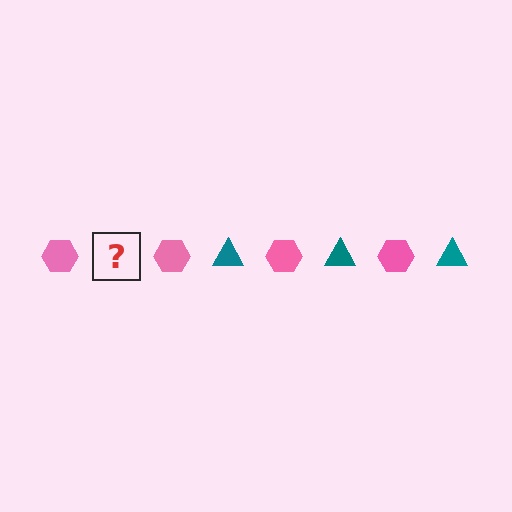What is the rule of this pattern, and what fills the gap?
The rule is that the pattern alternates between pink hexagon and teal triangle. The gap should be filled with a teal triangle.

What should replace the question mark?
The question mark should be replaced with a teal triangle.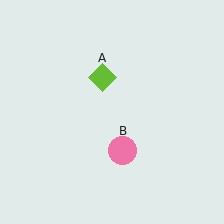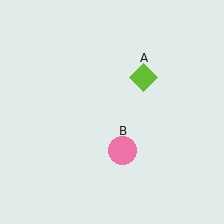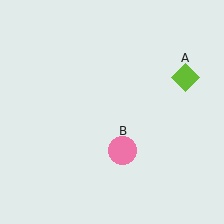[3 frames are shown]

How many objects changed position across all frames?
1 object changed position: lime diamond (object A).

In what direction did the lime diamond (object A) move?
The lime diamond (object A) moved right.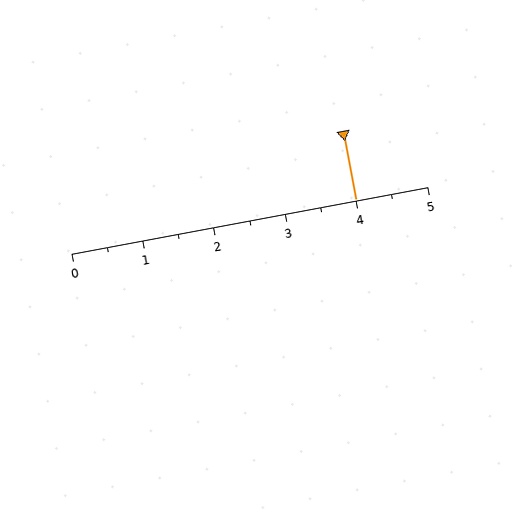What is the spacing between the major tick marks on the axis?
The major ticks are spaced 1 apart.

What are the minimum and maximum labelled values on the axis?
The axis runs from 0 to 5.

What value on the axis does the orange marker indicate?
The marker indicates approximately 4.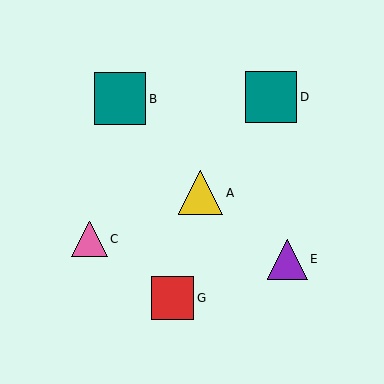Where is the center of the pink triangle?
The center of the pink triangle is at (90, 239).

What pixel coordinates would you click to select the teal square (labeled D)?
Click at (271, 97) to select the teal square D.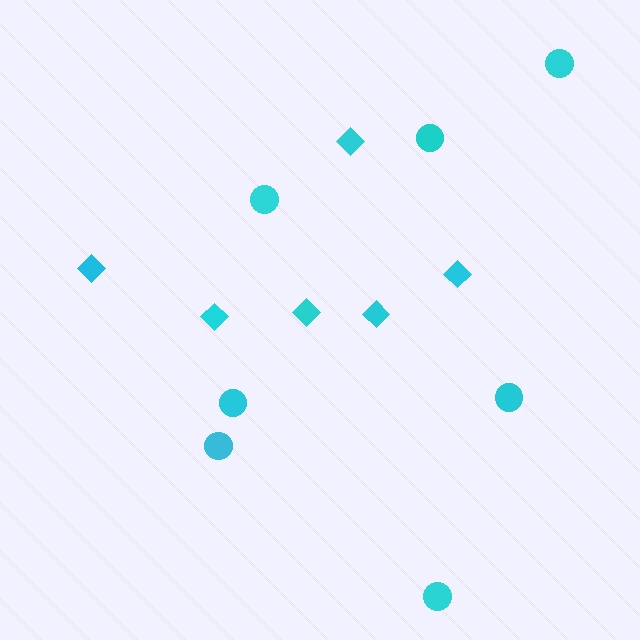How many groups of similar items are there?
There are 2 groups: one group of diamonds (6) and one group of circles (7).